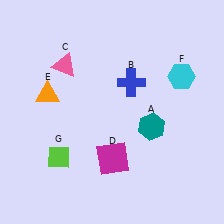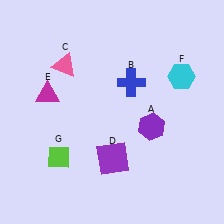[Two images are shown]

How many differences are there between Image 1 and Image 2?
There are 3 differences between the two images.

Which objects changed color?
A changed from teal to purple. D changed from magenta to purple. E changed from orange to magenta.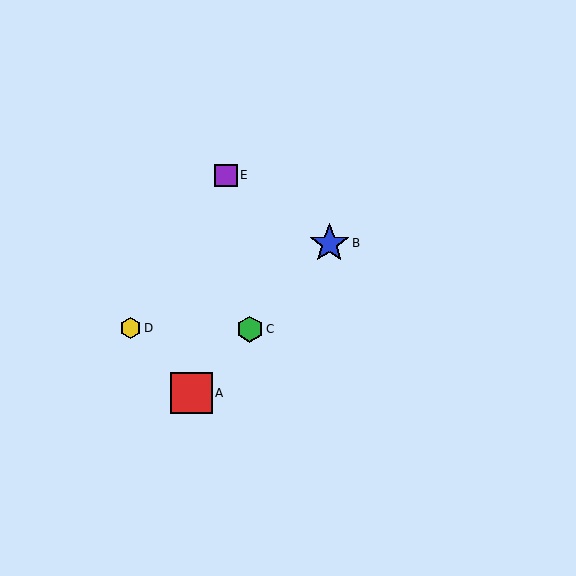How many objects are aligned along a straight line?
3 objects (A, B, C) are aligned along a straight line.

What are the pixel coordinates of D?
Object D is at (130, 328).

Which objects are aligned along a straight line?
Objects A, B, C are aligned along a straight line.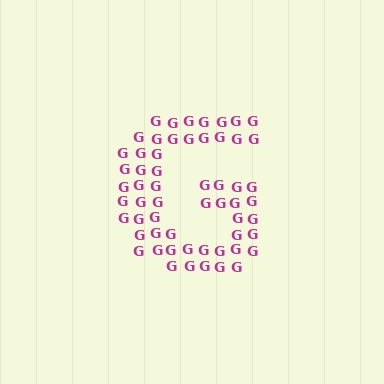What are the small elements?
The small elements are letter G's.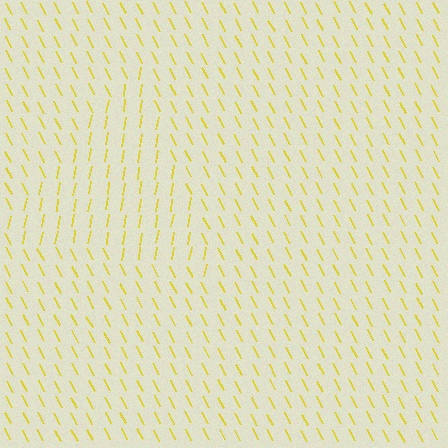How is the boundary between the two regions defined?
The boundary is defined purely by a change in line orientation (approximately 38 degrees difference). All lines are the same color and thickness.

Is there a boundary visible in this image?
Yes, there is a texture boundary formed by a change in line orientation.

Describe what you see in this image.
The image is filled with small yellow line segments. A triangle region in the image has lines oriented differently from the surrounding lines, creating a visible texture boundary.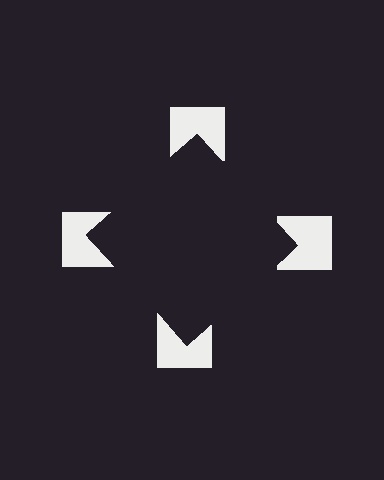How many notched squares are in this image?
There are 4 — one at each vertex of the illusory square.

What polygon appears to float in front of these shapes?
An illusory square — its edges are inferred from the aligned wedge cuts in the notched squares, not physically drawn.